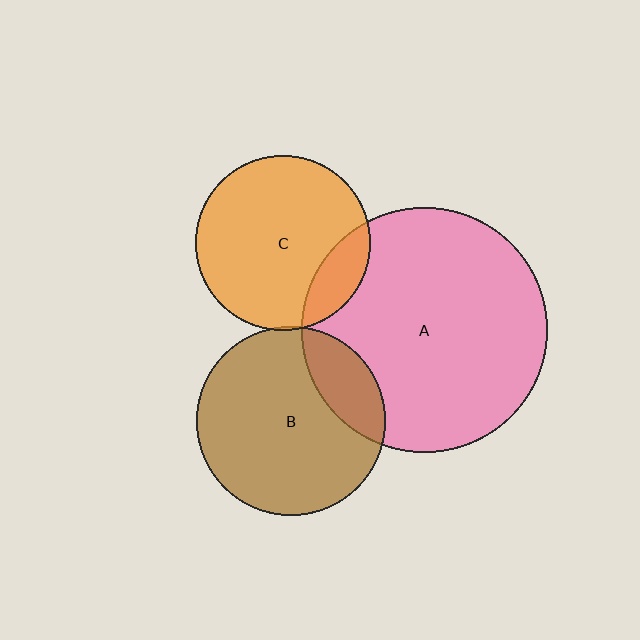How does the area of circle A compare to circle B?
Approximately 1.7 times.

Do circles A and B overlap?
Yes.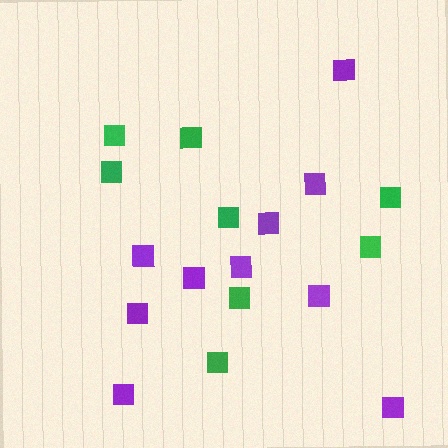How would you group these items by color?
There are 2 groups: one group of green squares (8) and one group of purple squares (10).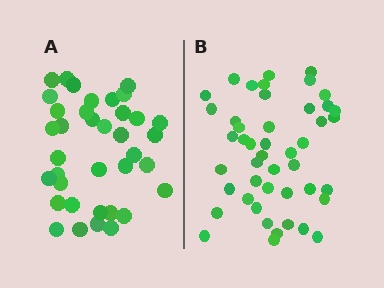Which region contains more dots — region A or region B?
Region B (the right region) has more dots.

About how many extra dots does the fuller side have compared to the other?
Region B has roughly 8 or so more dots than region A.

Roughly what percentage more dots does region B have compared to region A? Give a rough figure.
About 25% more.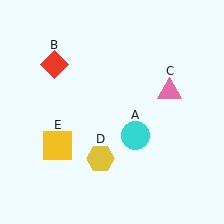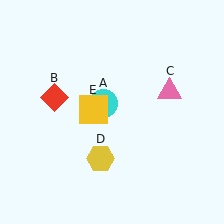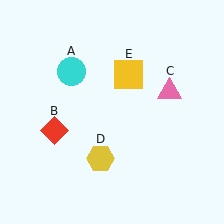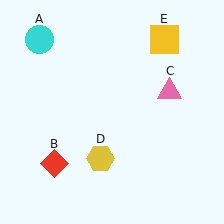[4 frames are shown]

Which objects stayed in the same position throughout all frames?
Pink triangle (object C) and yellow hexagon (object D) remained stationary.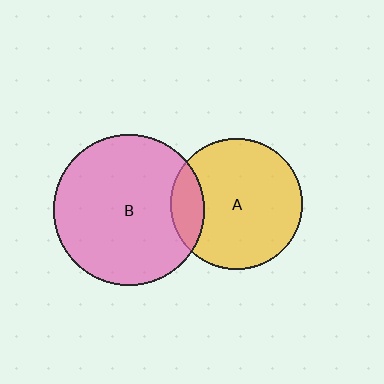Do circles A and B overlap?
Yes.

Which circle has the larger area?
Circle B (pink).